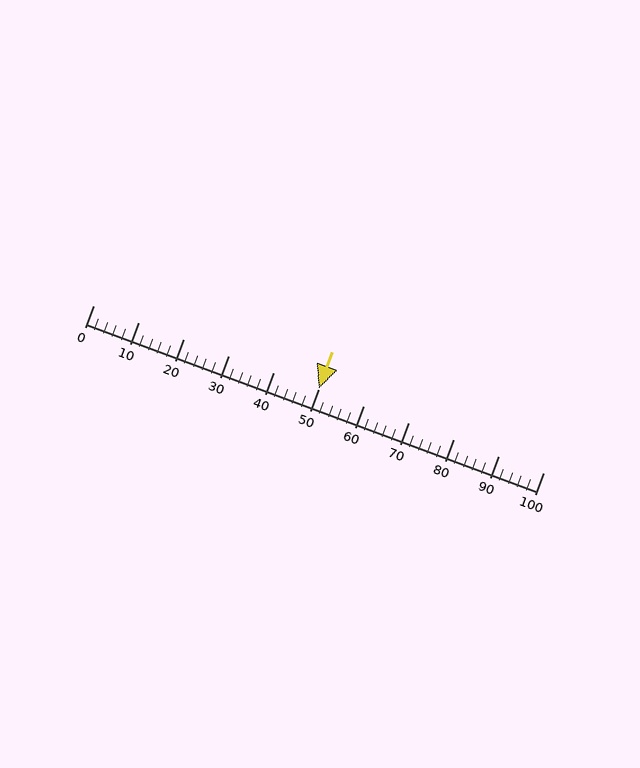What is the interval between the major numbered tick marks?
The major tick marks are spaced 10 units apart.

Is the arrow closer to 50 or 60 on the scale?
The arrow is closer to 50.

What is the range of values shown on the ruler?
The ruler shows values from 0 to 100.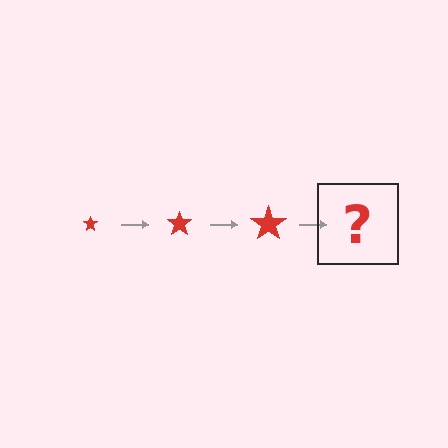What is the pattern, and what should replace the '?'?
The pattern is that the star gets progressively larger each step. The '?' should be a red star, larger than the previous one.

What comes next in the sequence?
The next element should be a red star, larger than the previous one.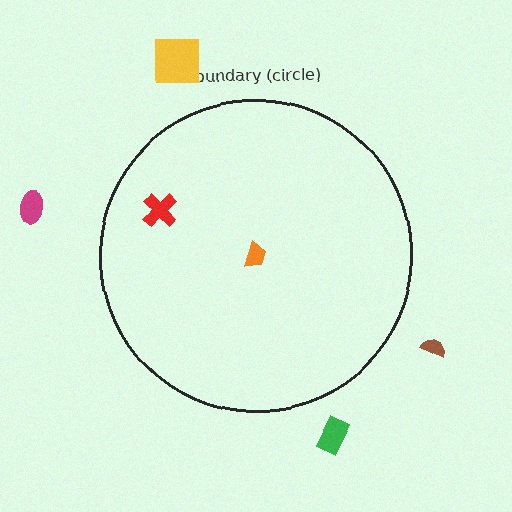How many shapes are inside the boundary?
2 inside, 4 outside.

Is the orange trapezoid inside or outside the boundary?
Inside.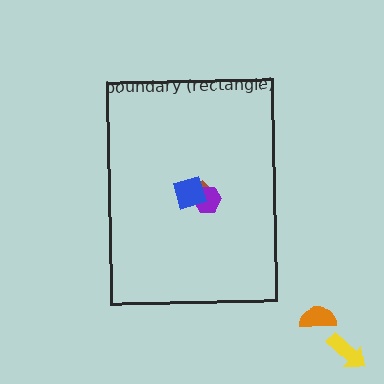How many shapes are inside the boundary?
3 inside, 2 outside.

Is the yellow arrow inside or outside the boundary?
Outside.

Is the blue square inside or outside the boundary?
Inside.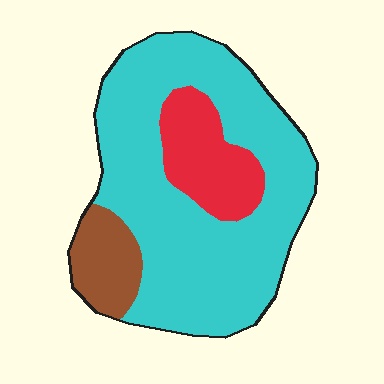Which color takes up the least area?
Brown, at roughly 10%.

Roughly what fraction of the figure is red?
Red covers around 15% of the figure.